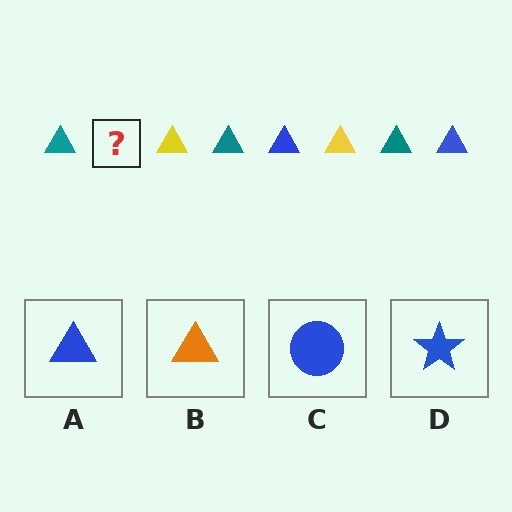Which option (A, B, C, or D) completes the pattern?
A.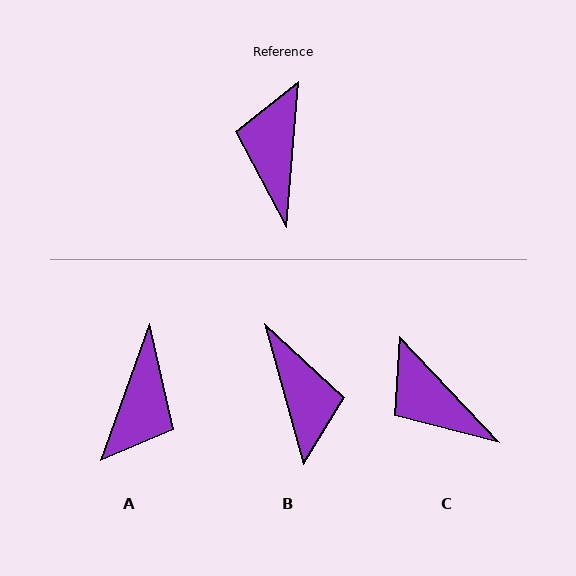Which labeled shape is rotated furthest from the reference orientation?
A, about 165 degrees away.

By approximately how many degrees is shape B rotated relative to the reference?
Approximately 160 degrees clockwise.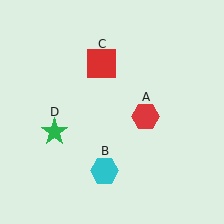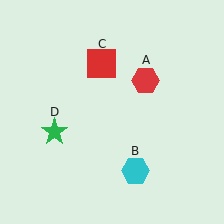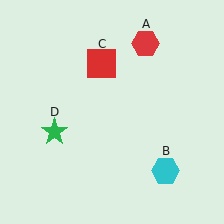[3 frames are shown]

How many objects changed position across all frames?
2 objects changed position: red hexagon (object A), cyan hexagon (object B).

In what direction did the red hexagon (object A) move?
The red hexagon (object A) moved up.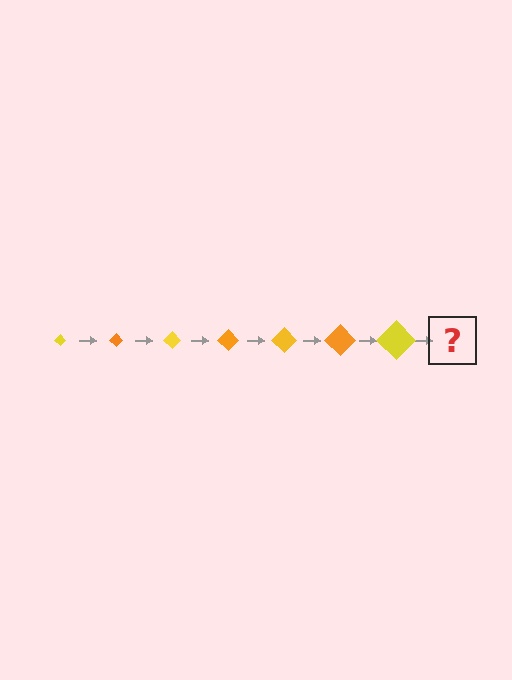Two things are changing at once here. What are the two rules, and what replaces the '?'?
The two rules are that the diamond grows larger each step and the color cycles through yellow and orange. The '?' should be an orange diamond, larger than the previous one.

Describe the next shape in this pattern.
It should be an orange diamond, larger than the previous one.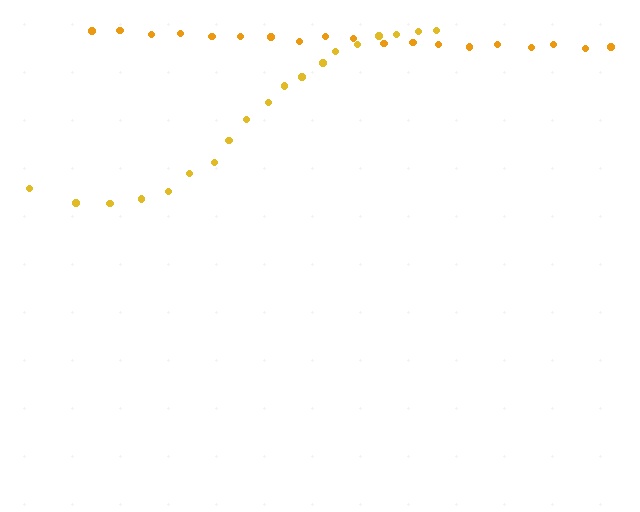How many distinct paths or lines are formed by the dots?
There are 2 distinct paths.